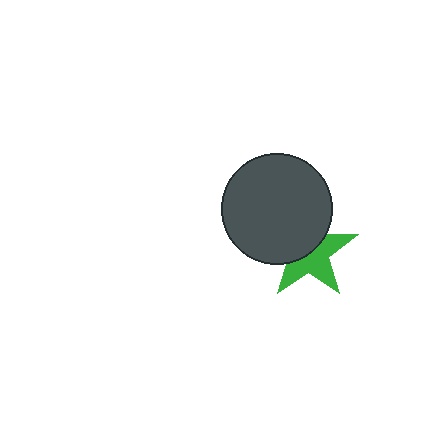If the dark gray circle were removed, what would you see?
You would see the complete green star.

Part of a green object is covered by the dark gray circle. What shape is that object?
It is a star.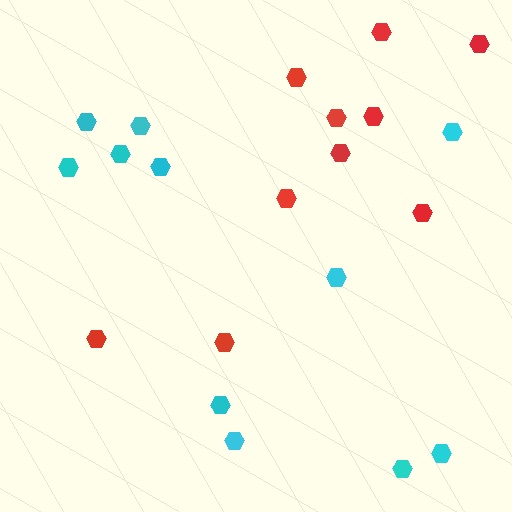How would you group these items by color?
There are 2 groups: one group of red hexagons (10) and one group of cyan hexagons (11).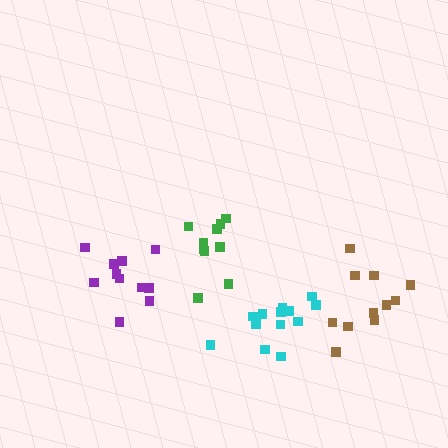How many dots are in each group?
Group 1: 11 dots, Group 2: 10 dots, Group 3: 13 dots, Group 4: 11 dots (45 total).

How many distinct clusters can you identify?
There are 4 distinct clusters.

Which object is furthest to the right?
The brown cluster is rightmost.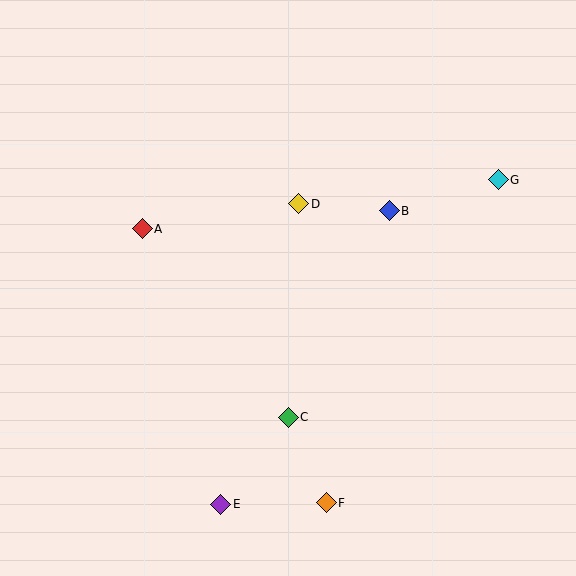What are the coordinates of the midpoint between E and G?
The midpoint between E and G is at (360, 342).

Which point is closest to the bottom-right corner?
Point F is closest to the bottom-right corner.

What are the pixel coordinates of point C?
Point C is at (288, 417).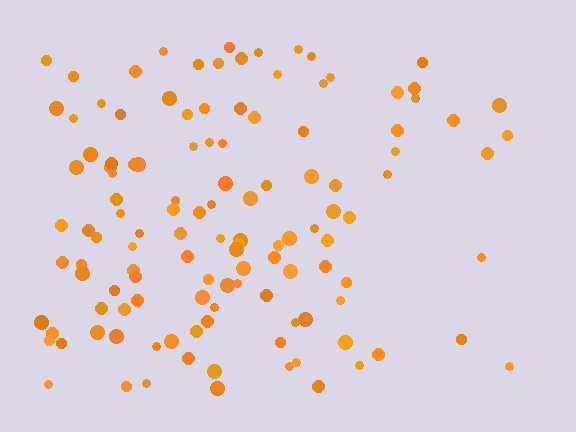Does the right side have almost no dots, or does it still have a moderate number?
Still a moderate number, just noticeably fewer than the left.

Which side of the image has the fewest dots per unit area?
The right.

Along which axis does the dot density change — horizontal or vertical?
Horizontal.